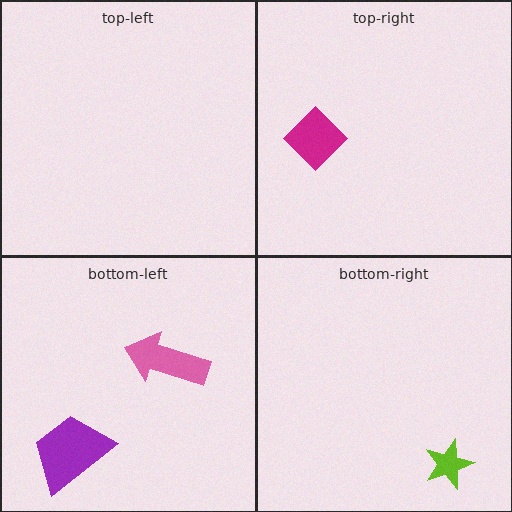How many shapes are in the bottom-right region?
1.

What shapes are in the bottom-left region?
The pink arrow, the purple trapezoid.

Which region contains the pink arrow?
The bottom-left region.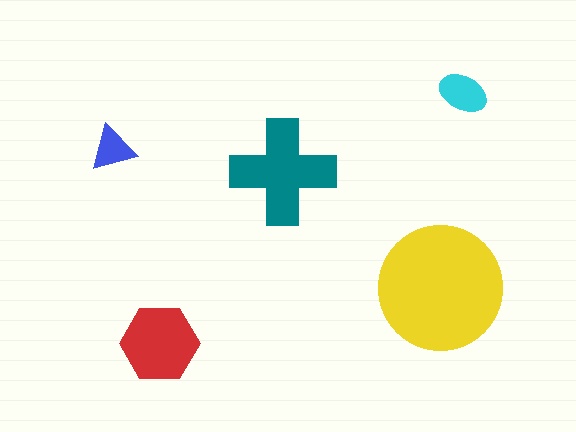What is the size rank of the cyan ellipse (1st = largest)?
4th.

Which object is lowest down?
The red hexagon is bottommost.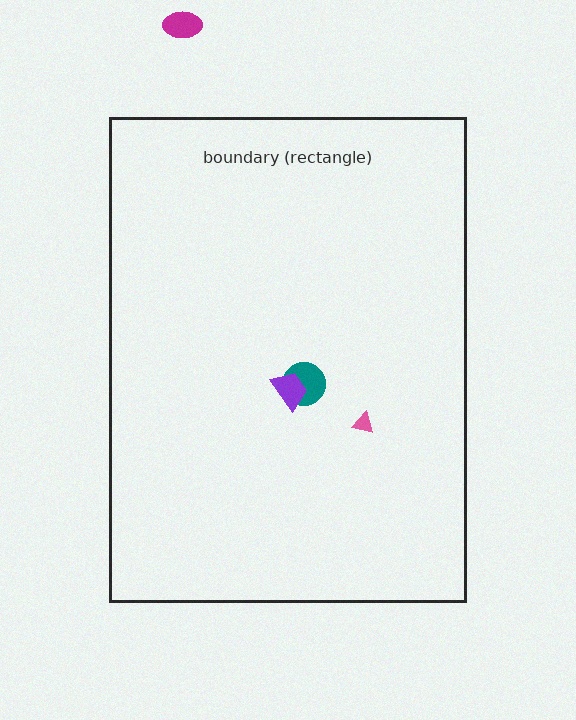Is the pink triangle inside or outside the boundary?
Inside.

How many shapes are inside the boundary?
3 inside, 1 outside.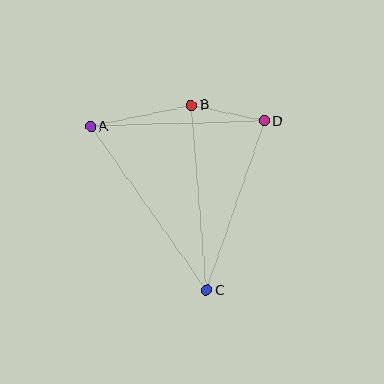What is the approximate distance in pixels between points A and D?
The distance between A and D is approximately 174 pixels.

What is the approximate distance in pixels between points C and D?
The distance between C and D is approximately 179 pixels.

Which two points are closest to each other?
Points B and D are closest to each other.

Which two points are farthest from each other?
Points A and C are farthest from each other.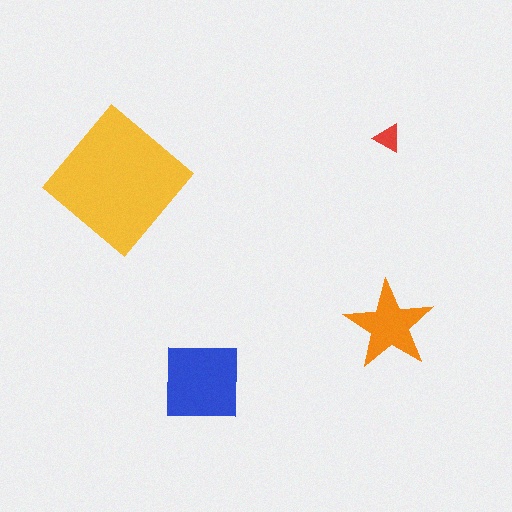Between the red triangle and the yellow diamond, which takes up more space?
The yellow diamond.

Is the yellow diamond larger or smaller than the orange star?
Larger.